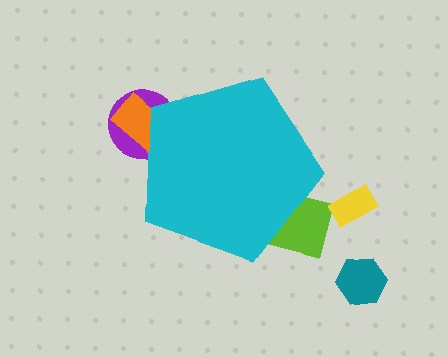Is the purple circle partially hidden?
Yes, the purple circle is partially hidden behind the cyan pentagon.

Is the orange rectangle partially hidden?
Yes, the orange rectangle is partially hidden behind the cyan pentagon.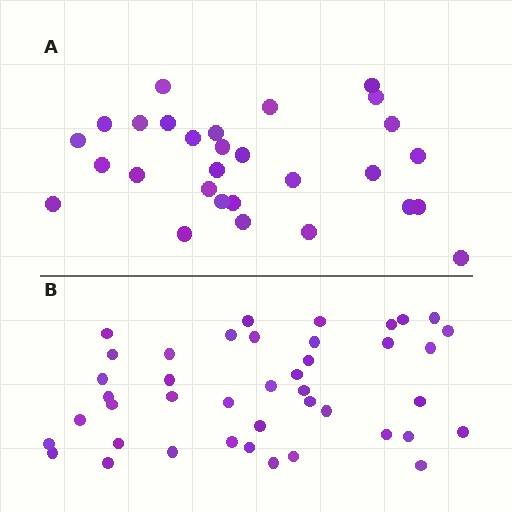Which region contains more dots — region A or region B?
Region B (the bottom region) has more dots.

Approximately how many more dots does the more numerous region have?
Region B has approximately 15 more dots than region A.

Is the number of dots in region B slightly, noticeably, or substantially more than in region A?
Region B has noticeably more, but not dramatically so. The ratio is roughly 1.4 to 1.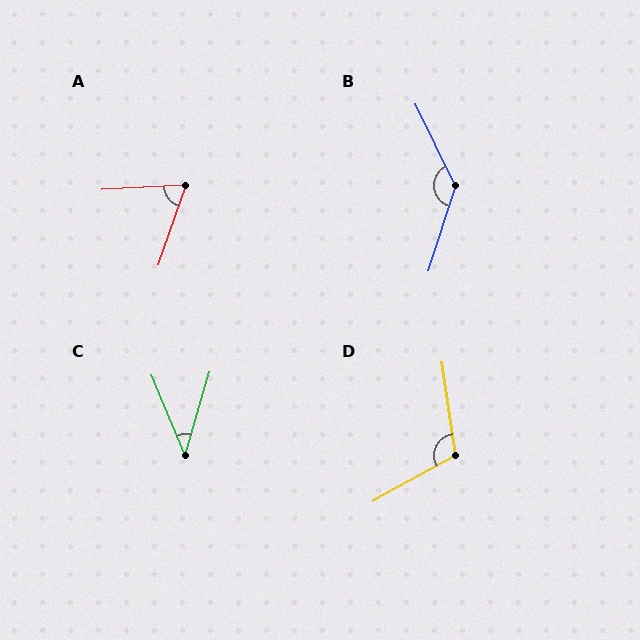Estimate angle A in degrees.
Approximately 68 degrees.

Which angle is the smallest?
C, at approximately 39 degrees.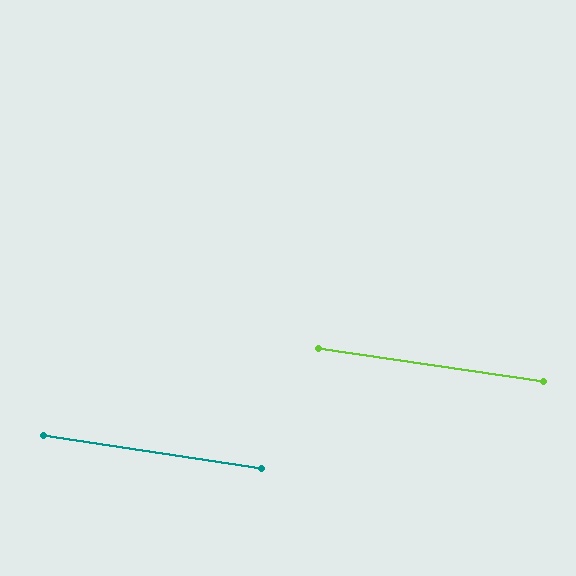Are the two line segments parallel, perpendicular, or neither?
Parallel — their directions differ by only 0.4°.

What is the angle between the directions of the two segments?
Approximately 0 degrees.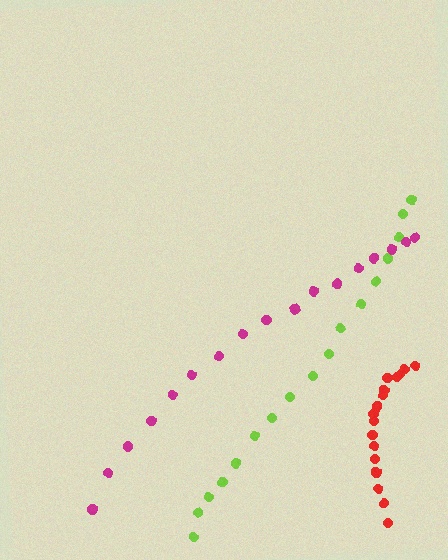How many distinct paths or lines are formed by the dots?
There are 3 distinct paths.